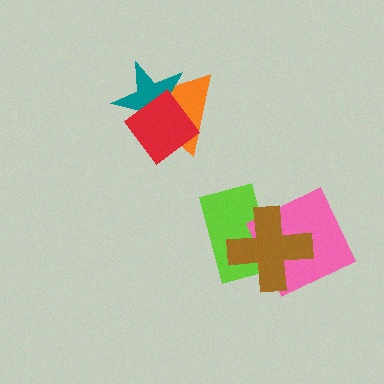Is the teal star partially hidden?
Yes, it is partially covered by another shape.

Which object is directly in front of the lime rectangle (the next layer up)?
The pink square is directly in front of the lime rectangle.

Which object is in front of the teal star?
The red diamond is in front of the teal star.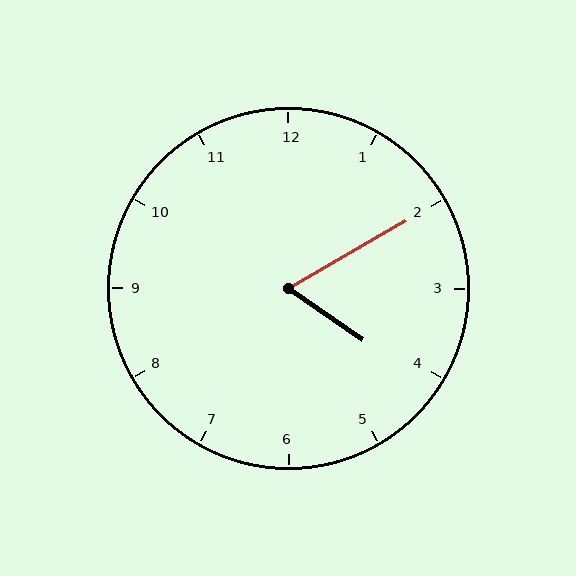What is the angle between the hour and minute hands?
Approximately 65 degrees.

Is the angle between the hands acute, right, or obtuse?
It is acute.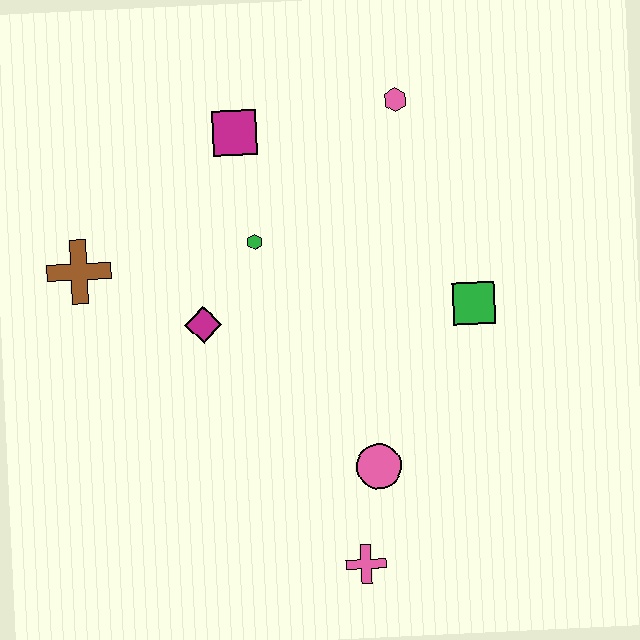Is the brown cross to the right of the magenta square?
No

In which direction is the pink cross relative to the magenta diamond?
The pink cross is below the magenta diamond.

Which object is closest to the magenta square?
The green hexagon is closest to the magenta square.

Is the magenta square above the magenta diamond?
Yes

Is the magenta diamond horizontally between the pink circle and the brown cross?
Yes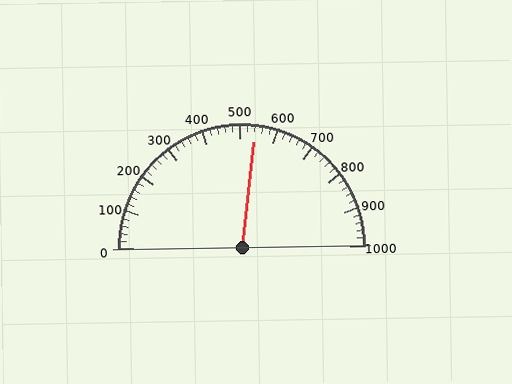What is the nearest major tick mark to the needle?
The nearest major tick mark is 500.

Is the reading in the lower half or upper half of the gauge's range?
The reading is in the upper half of the range (0 to 1000).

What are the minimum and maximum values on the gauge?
The gauge ranges from 0 to 1000.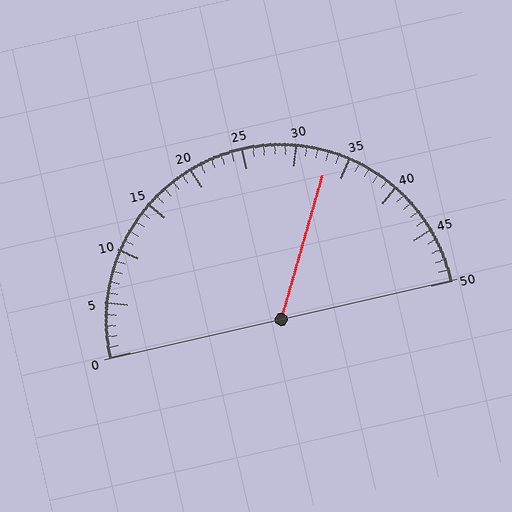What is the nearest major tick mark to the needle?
The nearest major tick mark is 35.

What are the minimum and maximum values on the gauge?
The gauge ranges from 0 to 50.